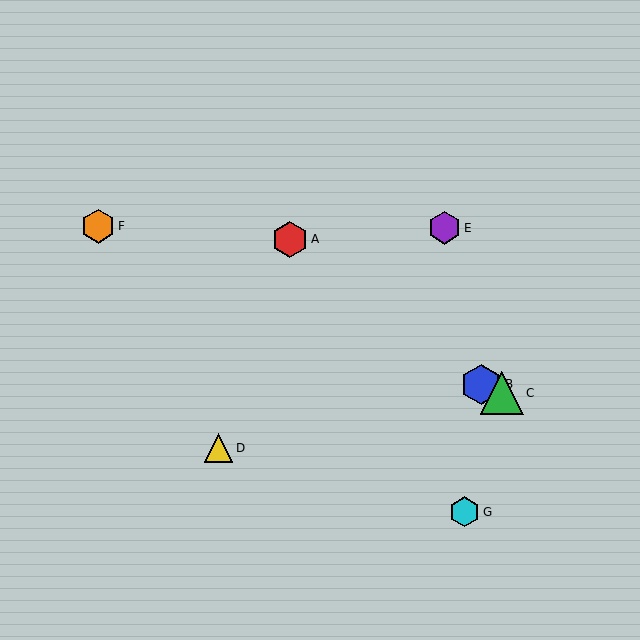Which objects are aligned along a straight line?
Objects B, C, F are aligned along a straight line.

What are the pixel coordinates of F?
Object F is at (98, 226).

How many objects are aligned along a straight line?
3 objects (B, C, F) are aligned along a straight line.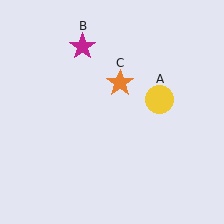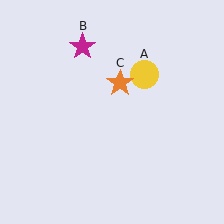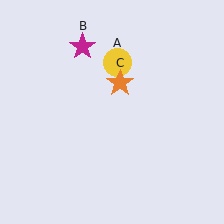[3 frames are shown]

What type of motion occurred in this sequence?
The yellow circle (object A) rotated counterclockwise around the center of the scene.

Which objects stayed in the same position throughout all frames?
Magenta star (object B) and orange star (object C) remained stationary.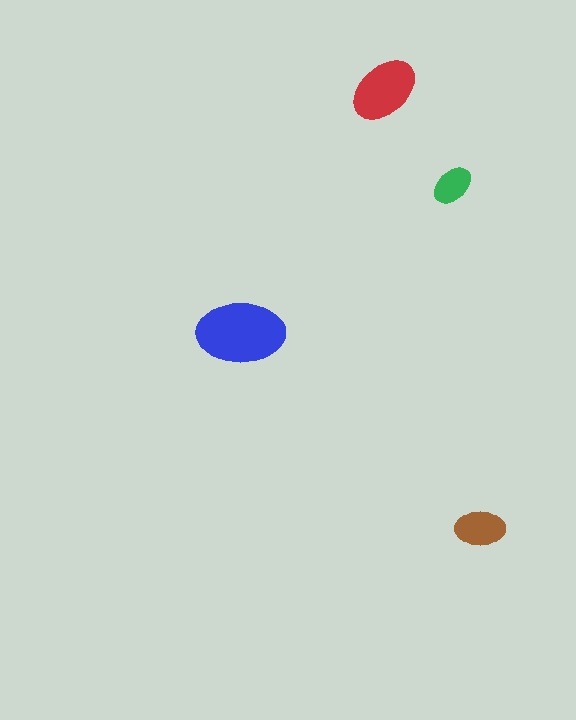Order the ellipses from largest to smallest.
the blue one, the red one, the brown one, the green one.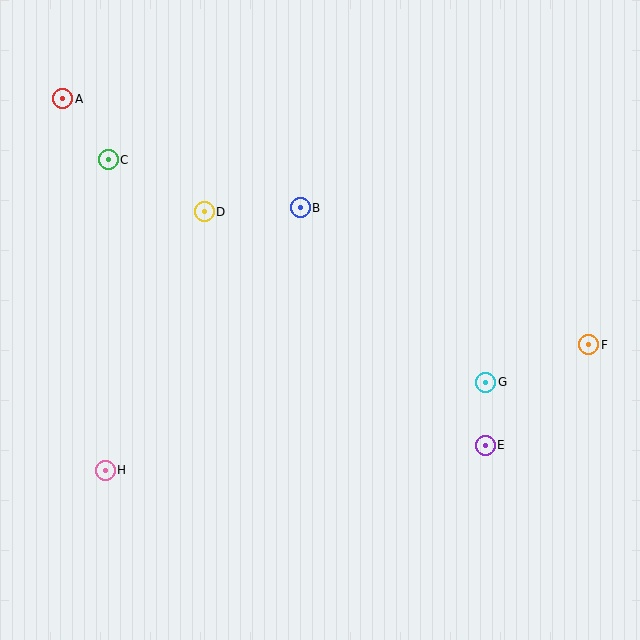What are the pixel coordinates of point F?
Point F is at (589, 345).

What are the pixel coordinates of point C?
Point C is at (108, 160).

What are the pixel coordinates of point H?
Point H is at (105, 470).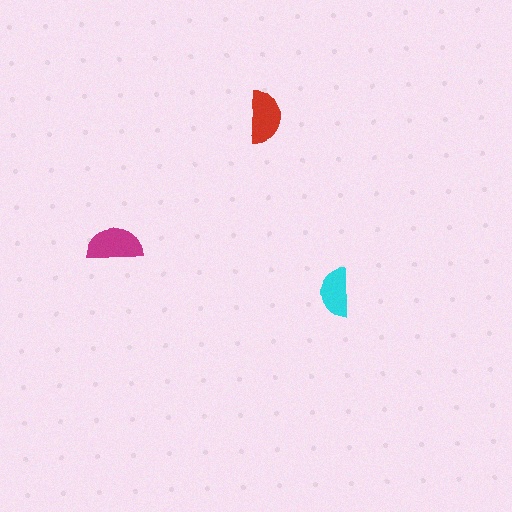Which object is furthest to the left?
The magenta semicircle is leftmost.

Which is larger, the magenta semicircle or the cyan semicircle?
The magenta one.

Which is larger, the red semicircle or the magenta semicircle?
The magenta one.